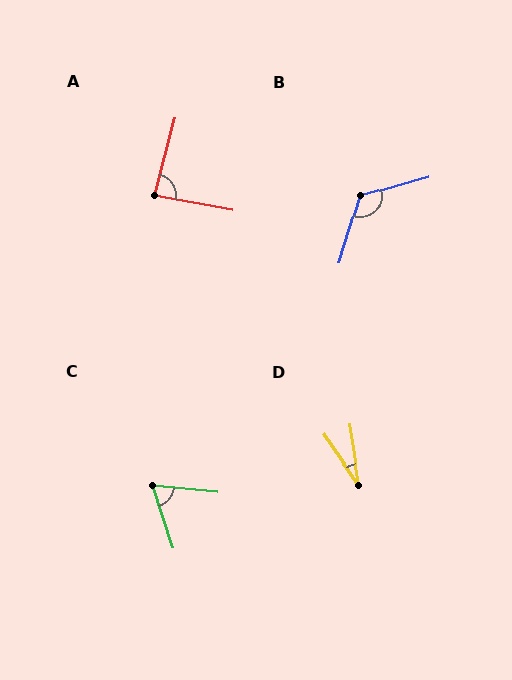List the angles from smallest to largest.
D (25°), C (66°), A (86°), B (123°).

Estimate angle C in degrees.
Approximately 66 degrees.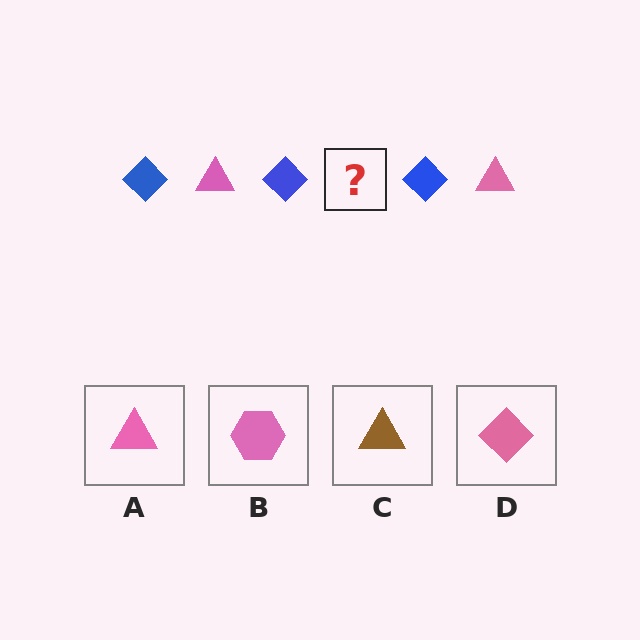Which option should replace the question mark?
Option A.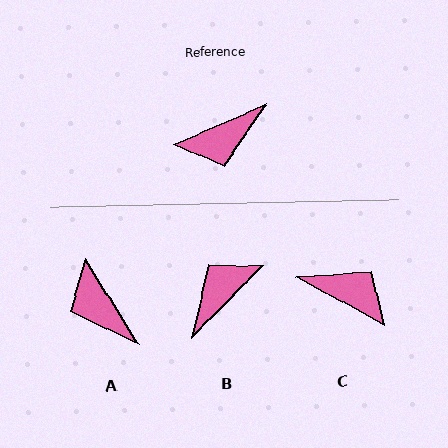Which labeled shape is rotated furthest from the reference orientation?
B, about 158 degrees away.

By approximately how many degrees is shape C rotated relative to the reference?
Approximately 128 degrees counter-clockwise.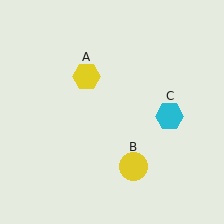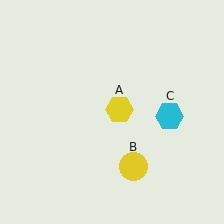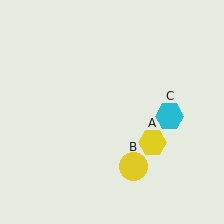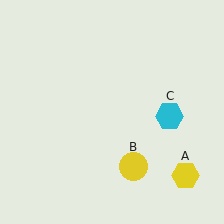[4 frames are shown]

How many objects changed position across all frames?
1 object changed position: yellow hexagon (object A).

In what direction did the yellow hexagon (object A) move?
The yellow hexagon (object A) moved down and to the right.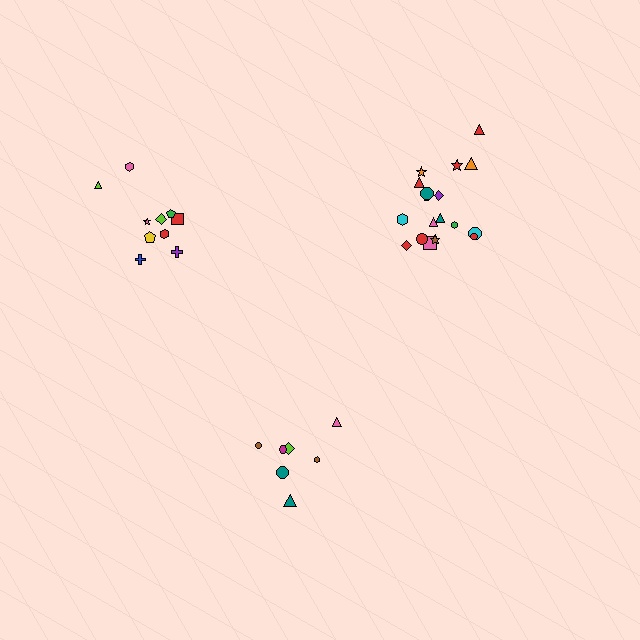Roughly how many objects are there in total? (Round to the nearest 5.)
Roughly 35 objects in total.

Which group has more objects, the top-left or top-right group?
The top-right group.